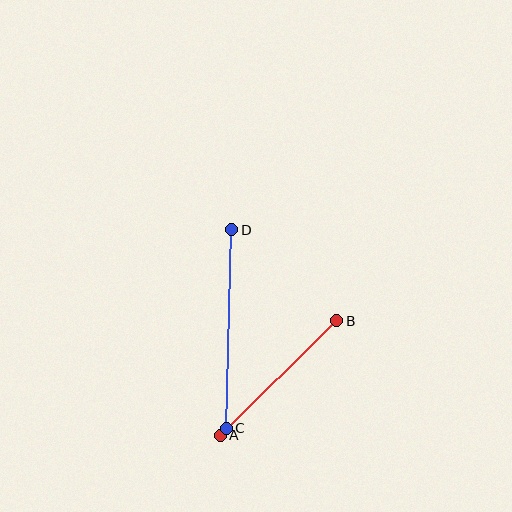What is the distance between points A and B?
The distance is approximately 163 pixels.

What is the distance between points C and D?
The distance is approximately 198 pixels.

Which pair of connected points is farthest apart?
Points C and D are farthest apart.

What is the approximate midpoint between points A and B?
The midpoint is at approximately (279, 378) pixels.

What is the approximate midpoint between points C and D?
The midpoint is at approximately (229, 329) pixels.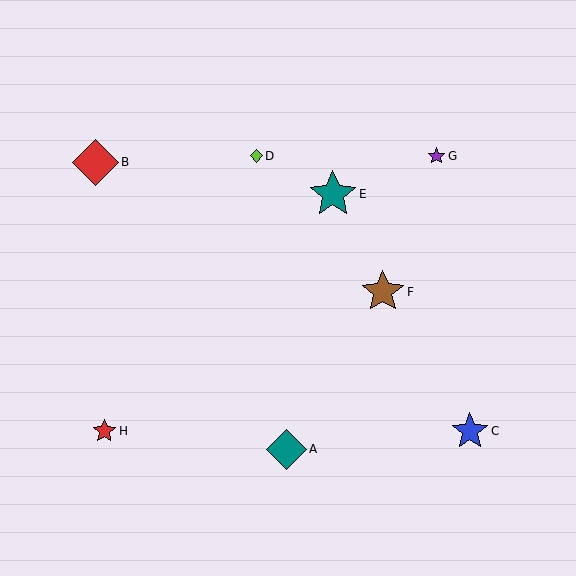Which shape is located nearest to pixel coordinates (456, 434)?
The blue star (labeled C) at (470, 431) is nearest to that location.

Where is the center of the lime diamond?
The center of the lime diamond is at (256, 156).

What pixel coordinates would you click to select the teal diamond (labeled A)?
Click at (287, 449) to select the teal diamond A.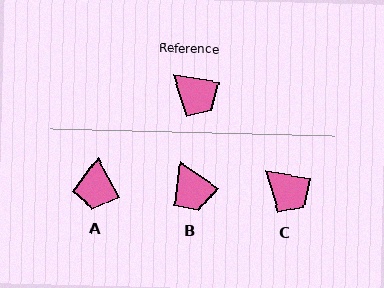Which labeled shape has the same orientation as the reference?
C.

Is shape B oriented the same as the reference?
No, it is off by about 25 degrees.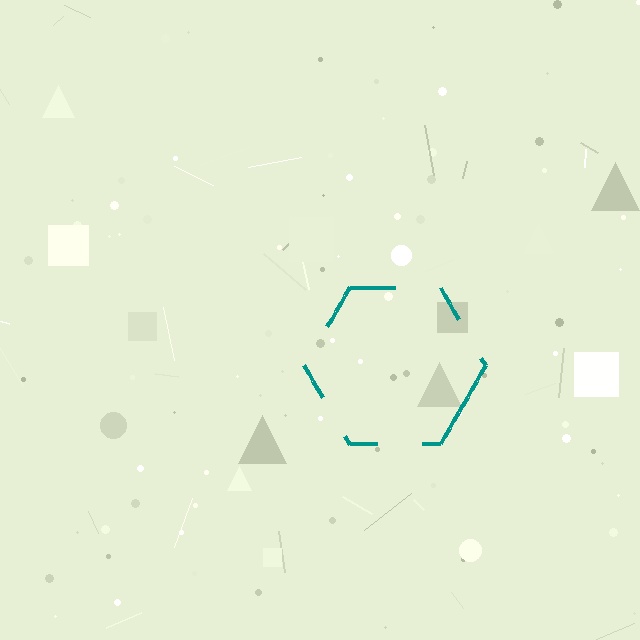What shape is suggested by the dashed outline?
The dashed outline suggests a hexagon.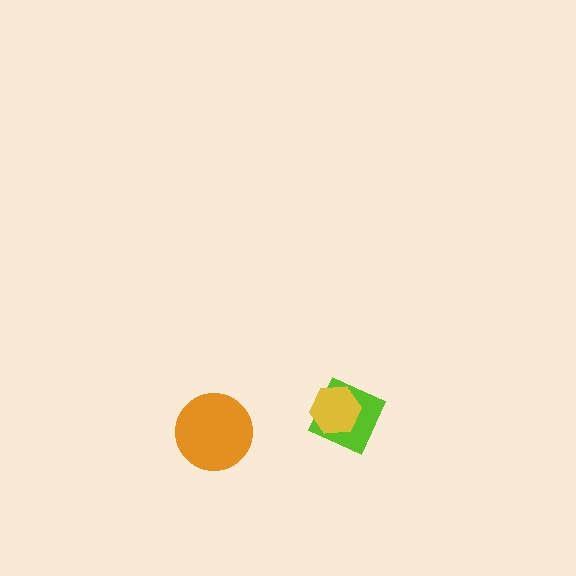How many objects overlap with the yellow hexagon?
1 object overlaps with the yellow hexagon.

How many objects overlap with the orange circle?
0 objects overlap with the orange circle.